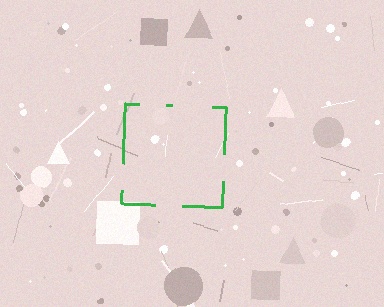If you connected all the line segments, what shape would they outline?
They would outline a square.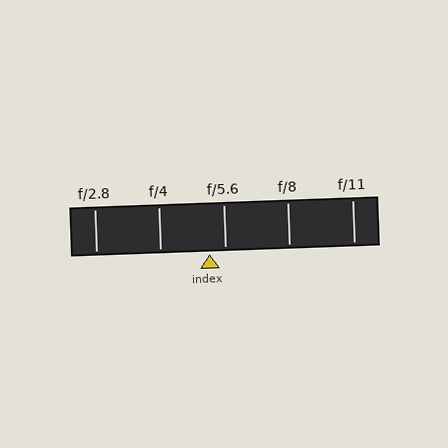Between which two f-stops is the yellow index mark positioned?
The index mark is between f/4 and f/5.6.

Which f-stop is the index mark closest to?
The index mark is closest to f/5.6.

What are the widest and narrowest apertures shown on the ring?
The widest aperture shown is f/2.8 and the narrowest is f/11.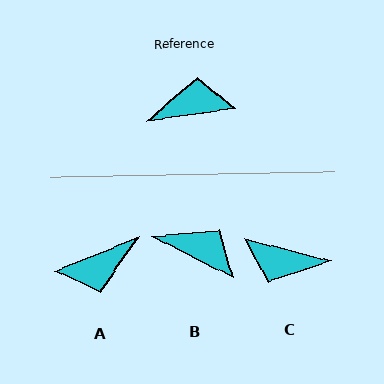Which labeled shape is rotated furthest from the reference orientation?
A, about 166 degrees away.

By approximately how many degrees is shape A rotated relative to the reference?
Approximately 166 degrees clockwise.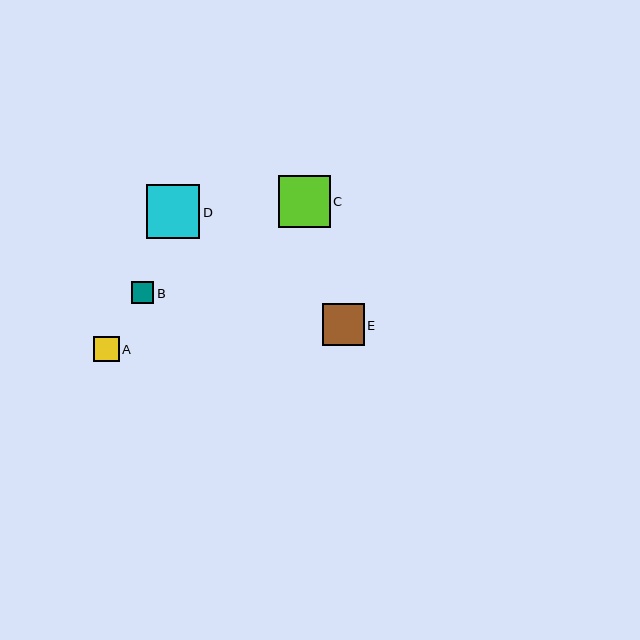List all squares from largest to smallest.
From largest to smallest: D, C, E, A, B.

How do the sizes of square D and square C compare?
Square D and square C are approximately the same size.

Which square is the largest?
Square D is the largest with a size of approximately 54 pixels.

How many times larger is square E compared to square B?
Square E is approximately 1.9 times the size of square B.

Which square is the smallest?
Square B is the smallest with a size of approximately 22 pixels.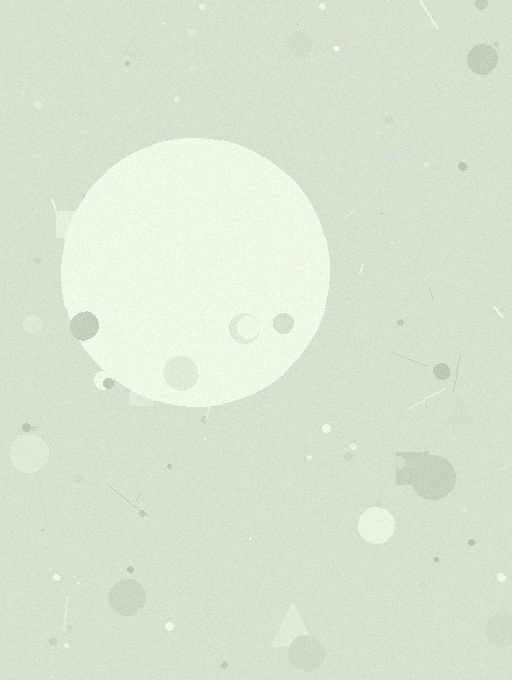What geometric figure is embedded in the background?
A circle is embedded in the background.